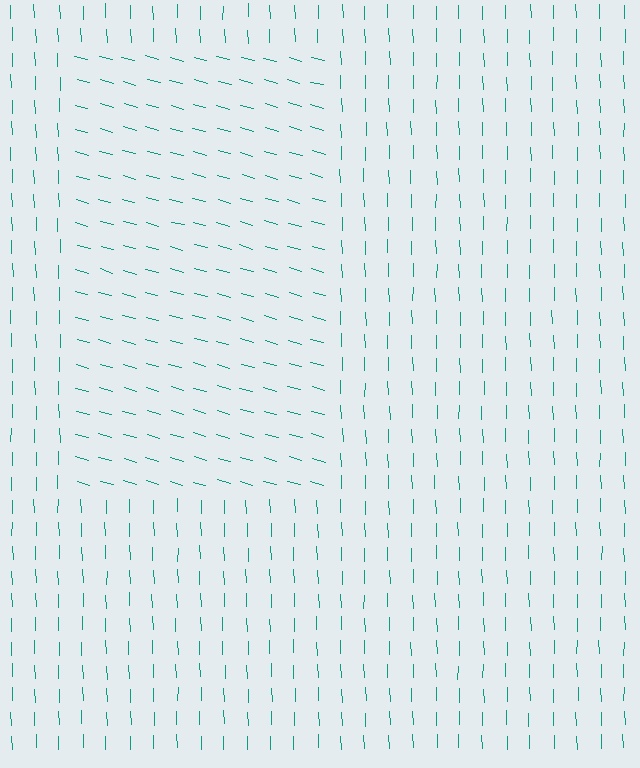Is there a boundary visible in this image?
Yes, there is a texture boundary formed by a change in line orientation.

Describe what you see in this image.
The image is filled with small teal line segments. A rectangle region in the image has lines oriented differently from the surrounding lines, creating a visible texture boundary.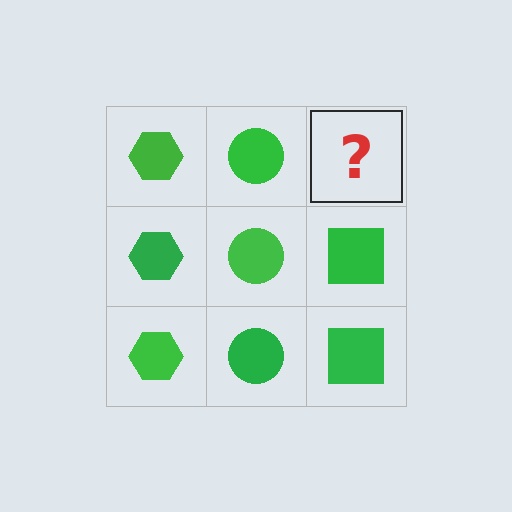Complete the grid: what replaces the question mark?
The question mark should be replaced with a green square.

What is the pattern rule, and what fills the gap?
The rule is that each column has a consistent shape. The gap should be filled with a green square.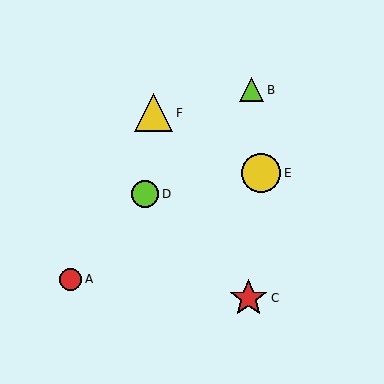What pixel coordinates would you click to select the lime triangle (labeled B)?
Click at (252, 90) to select the lime triangle B.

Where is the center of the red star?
The center of the red star is at (248, 298).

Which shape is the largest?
The yellow circle (labeled E) is the largest.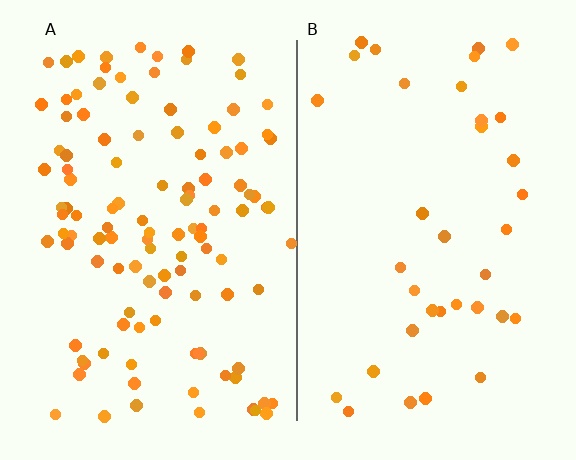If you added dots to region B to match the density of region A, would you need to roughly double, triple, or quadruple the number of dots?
Approximately triple.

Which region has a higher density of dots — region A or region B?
A (the left).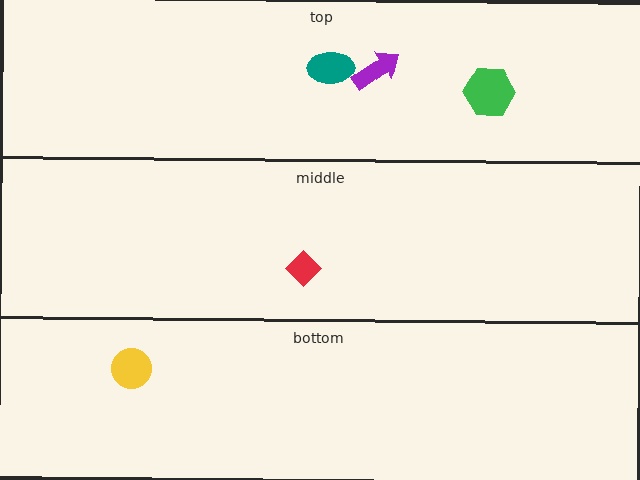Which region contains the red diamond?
The middle region.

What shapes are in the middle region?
The red diamond.